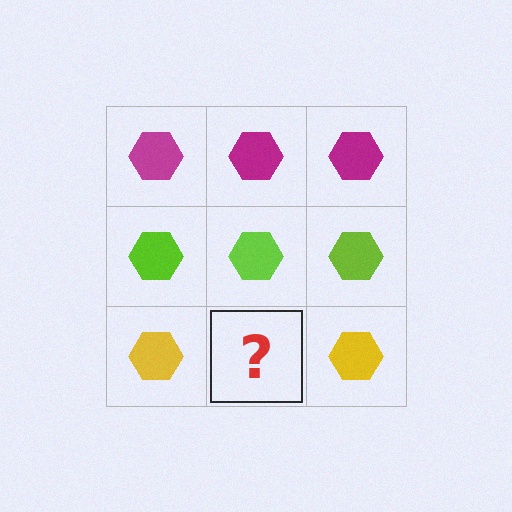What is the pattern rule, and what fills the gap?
The rule is that each row has a consistent color. The gap should be filled with a yellow hexagon.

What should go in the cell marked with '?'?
The missing cell should contain a yellow hexagon.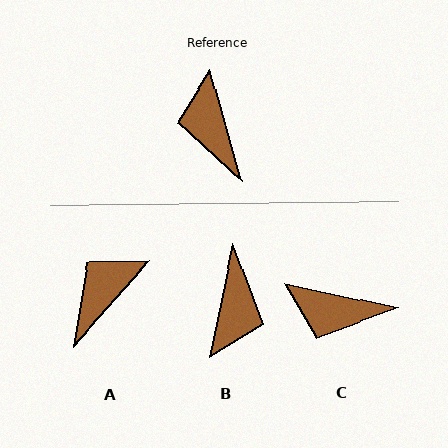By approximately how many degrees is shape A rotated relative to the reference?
Approximately 57 degrees clockwise.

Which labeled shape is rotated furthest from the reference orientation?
B, about 153 degrees away.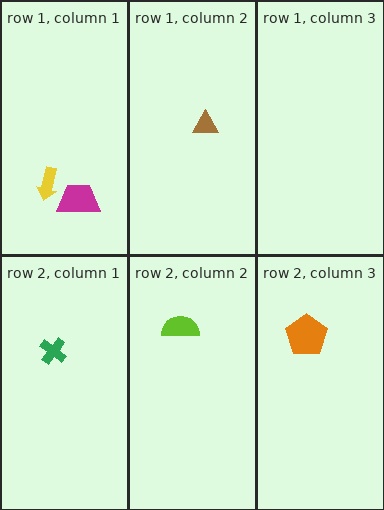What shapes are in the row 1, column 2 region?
The brown triangle.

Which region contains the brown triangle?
The row 1, column 2 region.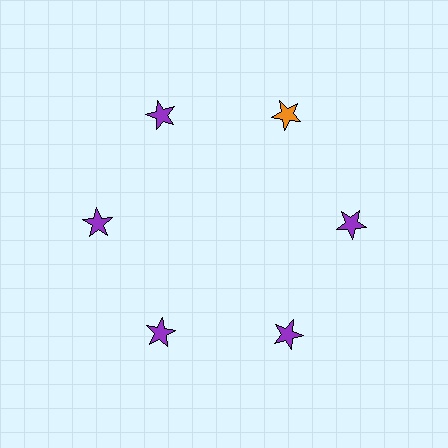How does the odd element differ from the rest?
It has a different color: orange instead of purple.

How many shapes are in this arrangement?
There are 6 shapes arranged in a ring pattern.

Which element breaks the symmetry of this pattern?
The orange star at roughly the 1 o'clock position breaks the symmetry. All other shapes are purple stars.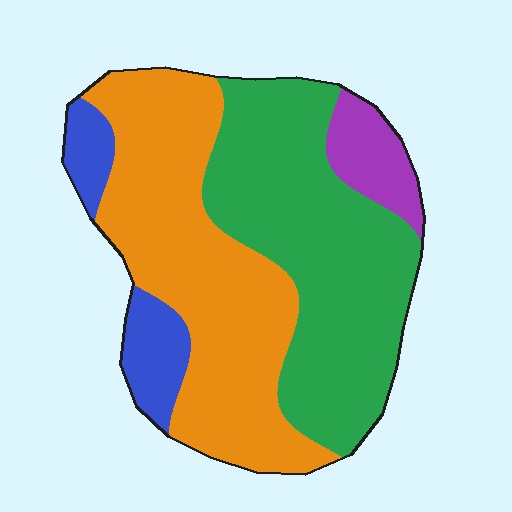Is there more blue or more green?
Green.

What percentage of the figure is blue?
Blue covers 10% of the figure.